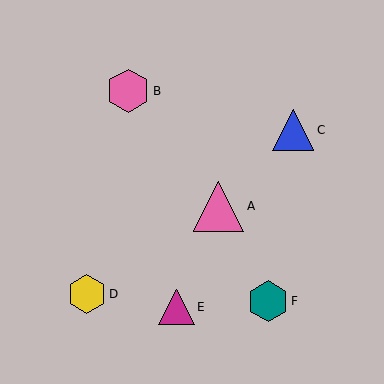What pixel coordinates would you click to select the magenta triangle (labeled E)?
Click at (176, 307) to select the magenta triangle E.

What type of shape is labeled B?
Shape B is a pink hexagon.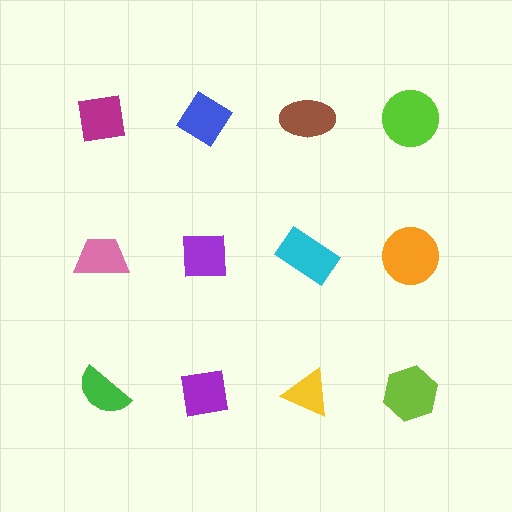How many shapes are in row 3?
4 shapes.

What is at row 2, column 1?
A pink trapezoid.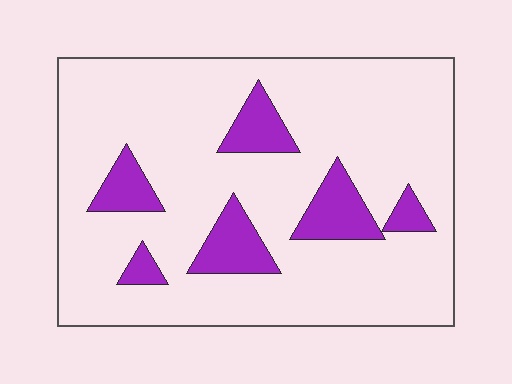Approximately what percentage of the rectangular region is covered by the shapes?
Approximately 15%.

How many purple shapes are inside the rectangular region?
6.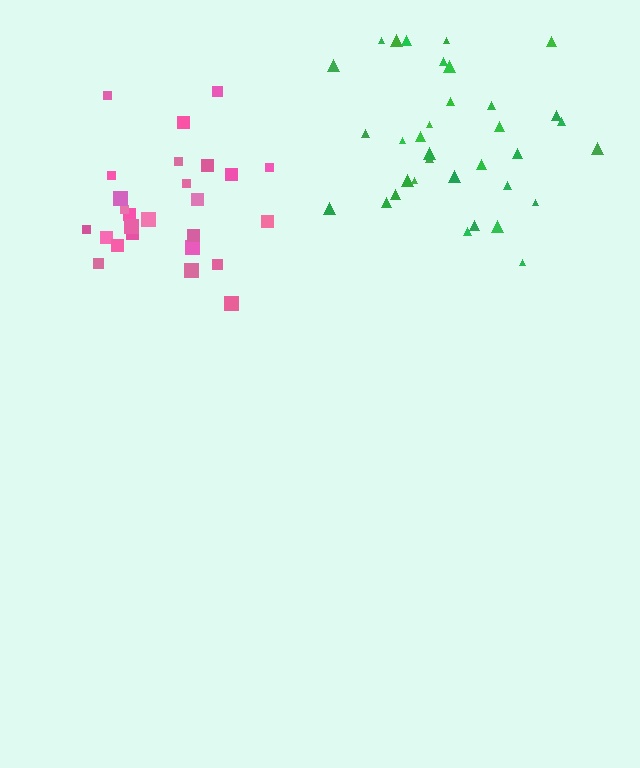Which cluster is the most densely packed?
Green.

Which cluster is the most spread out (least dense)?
Pink.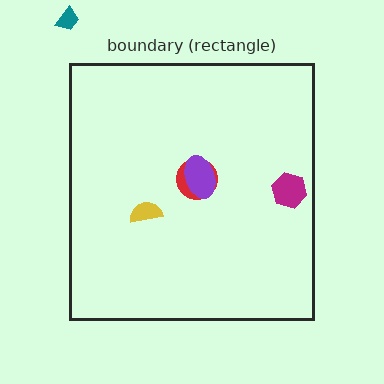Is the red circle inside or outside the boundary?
Inside.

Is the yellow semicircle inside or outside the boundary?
Inside.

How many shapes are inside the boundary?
4 inside, 1 outside.